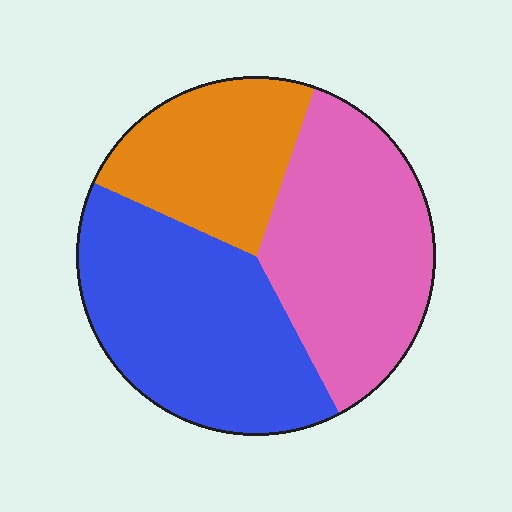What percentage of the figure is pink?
Pink takes up about three eighths (3/8) of the figure.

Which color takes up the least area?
Orange, at roughly 25%.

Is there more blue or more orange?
Blue.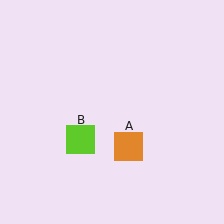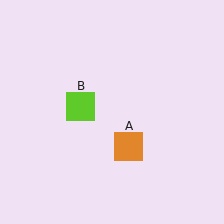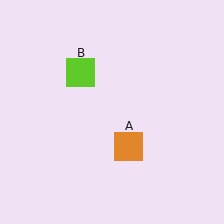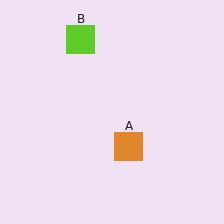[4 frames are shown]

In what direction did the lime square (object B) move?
The lime square (object B) moved up.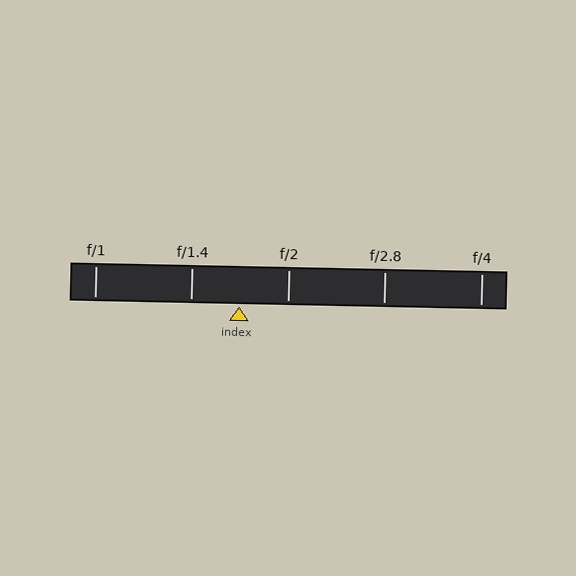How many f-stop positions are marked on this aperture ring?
There are 5 f-stop positions marked.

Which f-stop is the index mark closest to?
The index mark is closest to f/2.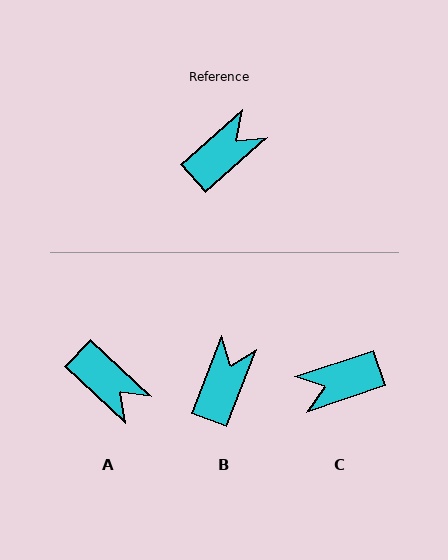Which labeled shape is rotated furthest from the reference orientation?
C, about 157 degrees away.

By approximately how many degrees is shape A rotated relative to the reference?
Approximately 85 degrees clockwise.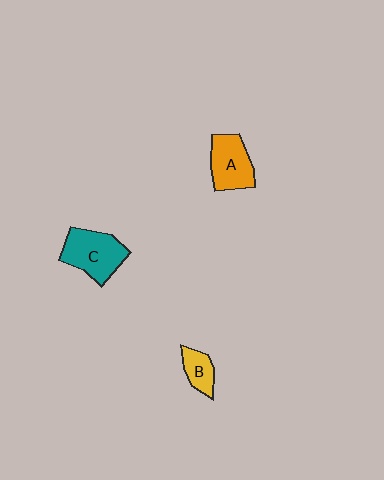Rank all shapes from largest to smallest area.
From largest to smallest: C (teal), A (orange), B (yellow).